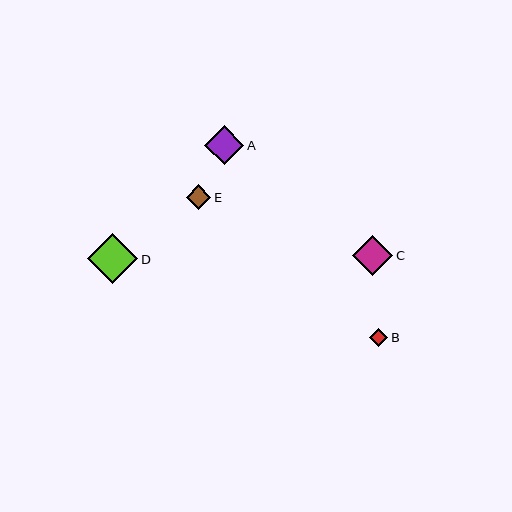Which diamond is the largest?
Diamond D is the largest with a size of approximately 50 pixels.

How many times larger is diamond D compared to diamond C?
Diamond D is approximately 1.2 times the size of diamond C.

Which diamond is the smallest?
Diamond B is the smallest with a size of approximately 18 pixels.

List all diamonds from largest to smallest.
From largest to smallest: D, C, A, E, B.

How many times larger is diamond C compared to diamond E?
Diamond C is approximately 1.7 times the size of diamond E.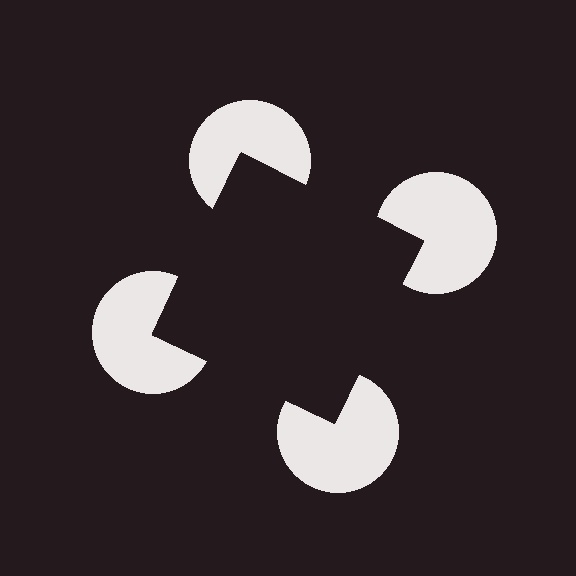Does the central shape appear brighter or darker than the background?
It typically appears slightly darker than the background, even though no actual brightness change is drawn.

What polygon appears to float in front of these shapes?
An illusory square — its edges are inferred from the aligned wedge cuts in the pac-man discs, not physically drawn.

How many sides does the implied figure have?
4 sides.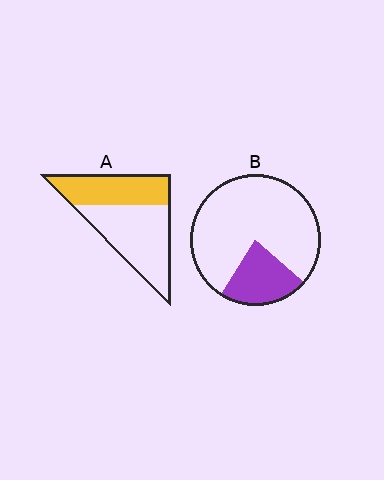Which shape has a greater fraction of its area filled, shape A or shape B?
Shape A.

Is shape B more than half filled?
No.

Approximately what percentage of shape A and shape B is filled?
A is approximately 40% and B is approximately 25%.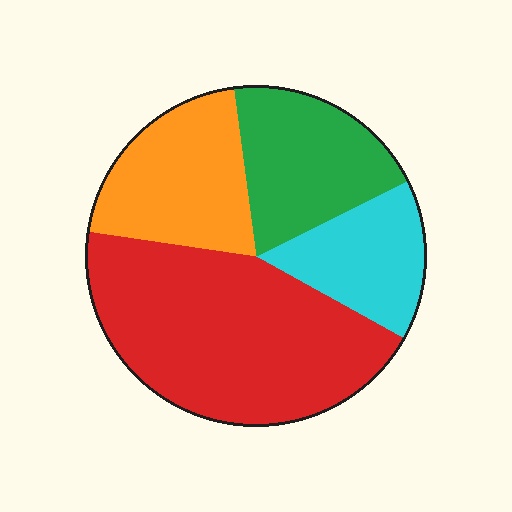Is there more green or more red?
Red.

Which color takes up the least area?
Cyan, at roughly 15%.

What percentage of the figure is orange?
Orange covers 21% of the figure.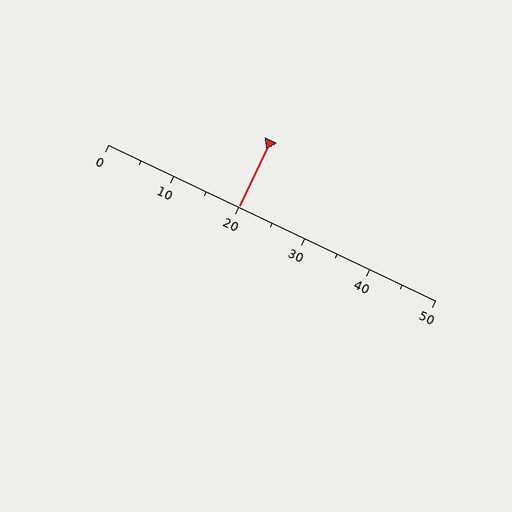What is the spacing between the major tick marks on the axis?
The major ticks are spaced 10 apart.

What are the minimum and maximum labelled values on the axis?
The axis runs from 0 to 50.